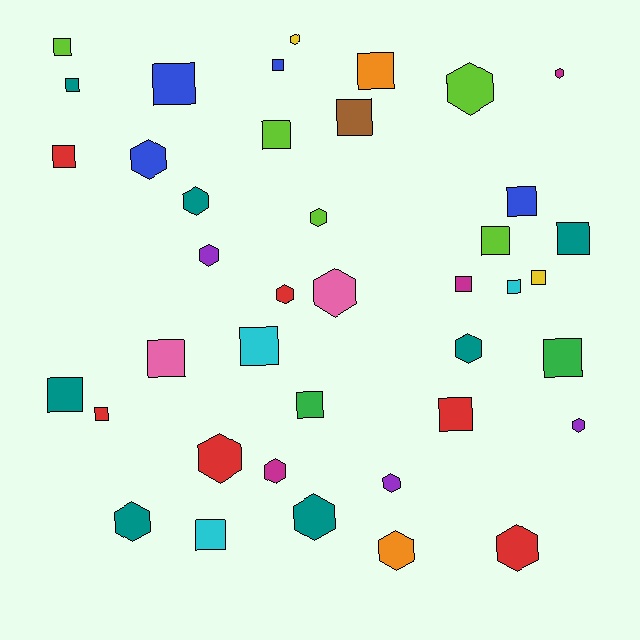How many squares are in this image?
There are 22 squares.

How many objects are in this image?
There are 40 objects.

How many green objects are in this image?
There are 2 green objects.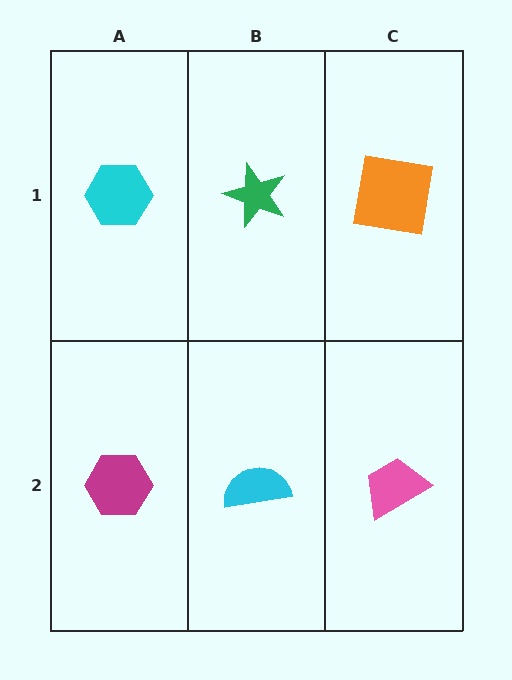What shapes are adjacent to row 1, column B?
A cyan semicircle (row 2, column B), a cyan hexagon (row 1, column A), an orange square (row 1, column C).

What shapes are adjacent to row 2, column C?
An orange square (row 1, column C), a cyan semicircle (row 2, column B).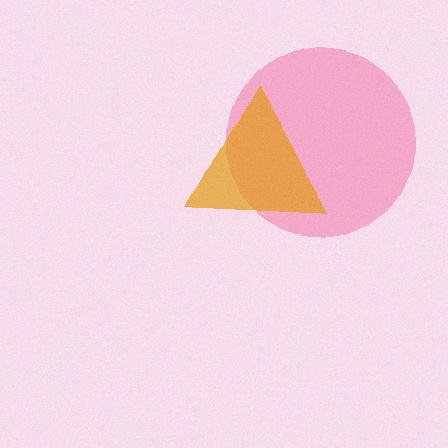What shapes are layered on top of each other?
The layered shapes are: a pink circle, an orange triangle.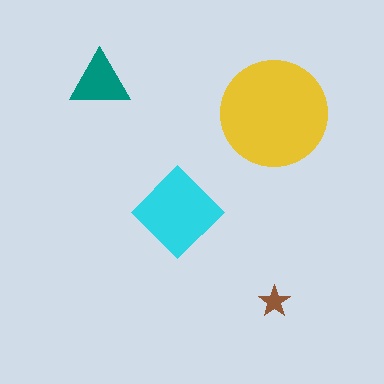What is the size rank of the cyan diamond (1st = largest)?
2nd.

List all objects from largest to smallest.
The yellow circle, the cyan diamond, the teal triangle, the brown star.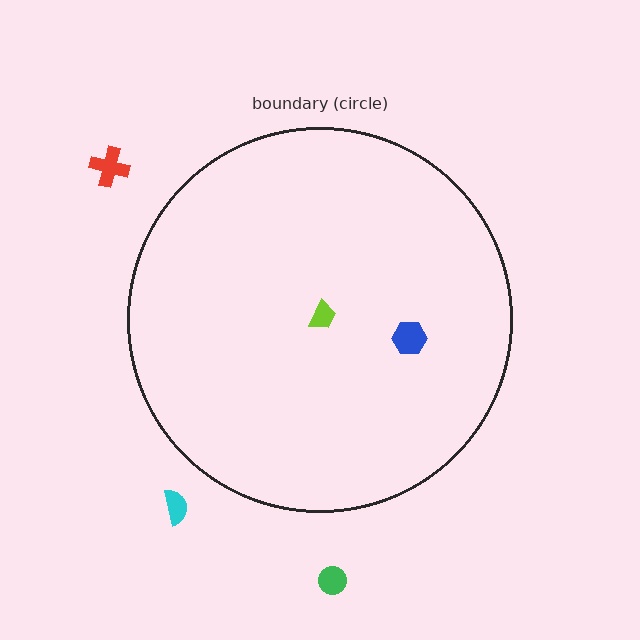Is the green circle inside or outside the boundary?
Outside.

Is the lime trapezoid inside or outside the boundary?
Inside.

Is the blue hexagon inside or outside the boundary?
Inside.